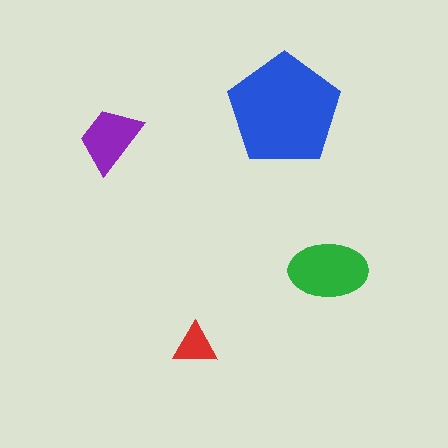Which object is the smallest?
The red triangle.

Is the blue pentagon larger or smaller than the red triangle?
Larger.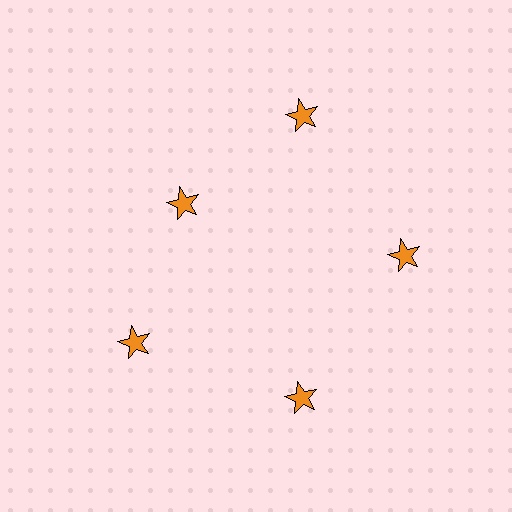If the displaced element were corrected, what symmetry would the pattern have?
It would have 5-fold rotational symmetry — the pattern would map onto itself every 72 degrees.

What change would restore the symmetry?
The symmetry would be restored by moving it outward, back onto the ring so that all 5 stars sit at equal angles and equal distance from the center.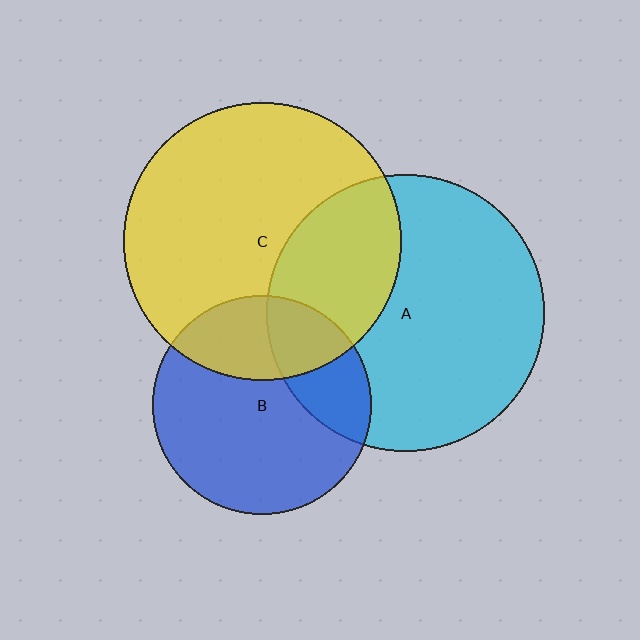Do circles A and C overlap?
Yes.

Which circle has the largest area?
Circle C (yellow).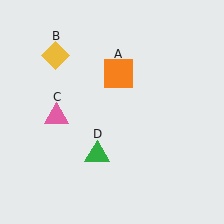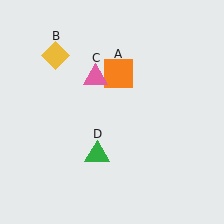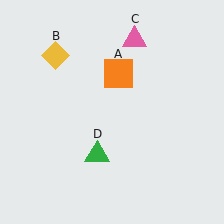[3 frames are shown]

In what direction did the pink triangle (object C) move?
The pink triangle (object C) moved up and to the right.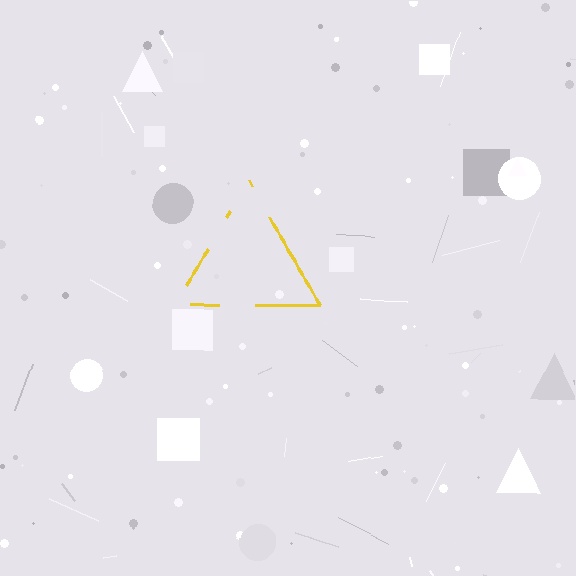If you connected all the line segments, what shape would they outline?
They would outline a triangle.